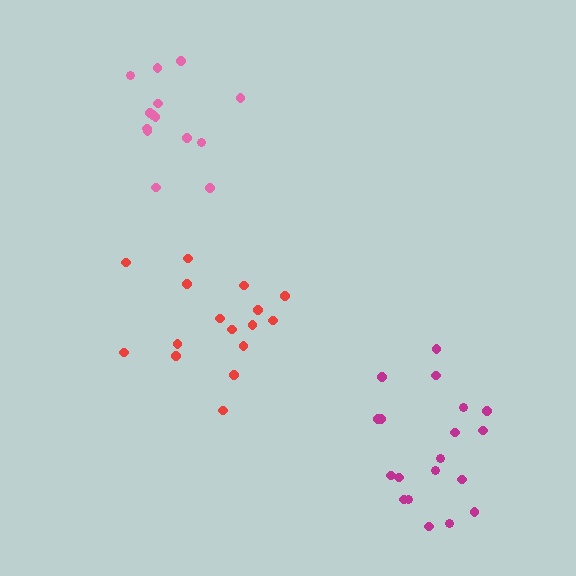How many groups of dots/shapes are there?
There are 3 groups.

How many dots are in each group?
Group 1: 19 dots, Group 2: 16 dots, Group 3: 14 dots (49 total).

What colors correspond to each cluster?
The clusters are colored: magenta, red, pink.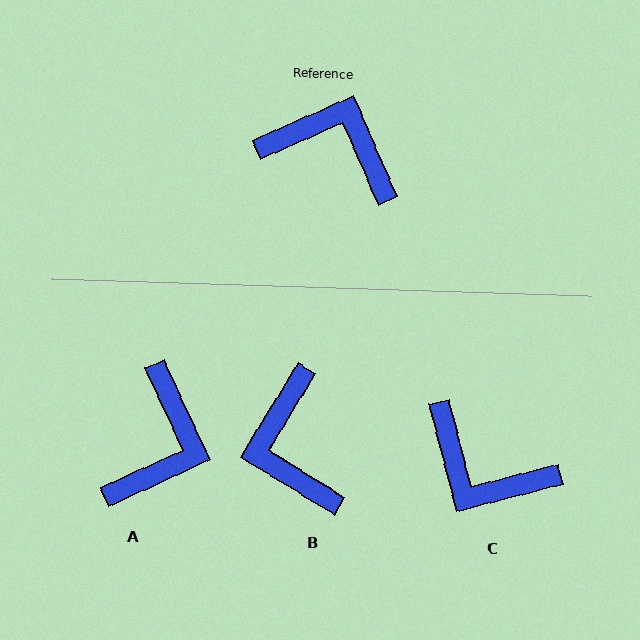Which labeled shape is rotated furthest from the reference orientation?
C, about 170 degrees away.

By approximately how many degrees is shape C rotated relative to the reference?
Approximately 170 degrees counter-clockwise.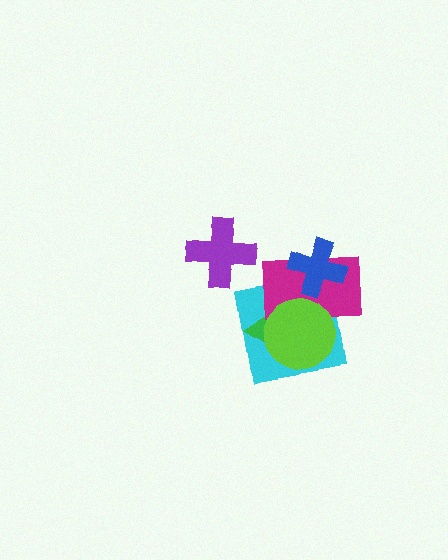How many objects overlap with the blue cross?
2 objects overlap with the blue cross.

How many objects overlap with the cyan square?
4 objects overlap with the cyan square.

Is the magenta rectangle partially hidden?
Yes, it is partially covered by another shape.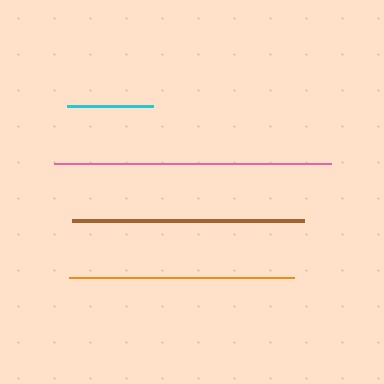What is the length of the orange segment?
The orange segment is approximately 225 pixels long.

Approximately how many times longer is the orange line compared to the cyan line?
The orange line is approximately 2.6 times the length of the cyan line.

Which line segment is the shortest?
The cyan line is the shortest at approximately 86 pixels.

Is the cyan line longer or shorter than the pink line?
The pink line is longer than the cyan line.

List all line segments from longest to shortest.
From longest to shortest: pink, brown, orange, cyan.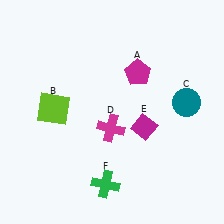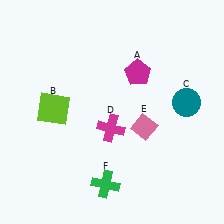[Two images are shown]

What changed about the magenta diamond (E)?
In Image 1, E is magenta. In Image 2, it changed to pink.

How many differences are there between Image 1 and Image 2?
There is 1 difference between the two images.